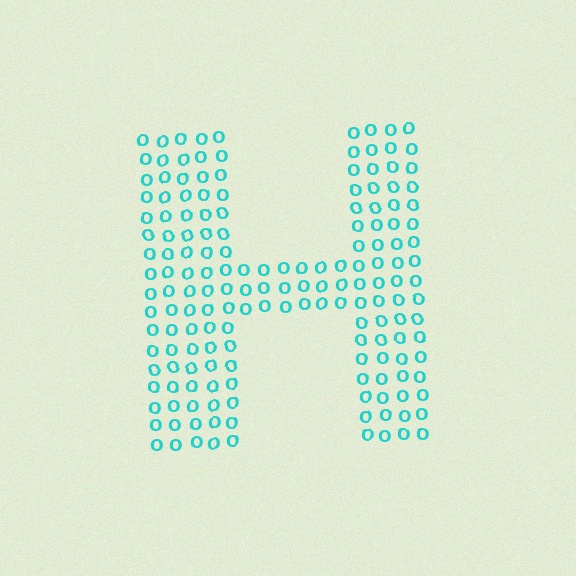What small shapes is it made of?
It is made of small letter O's.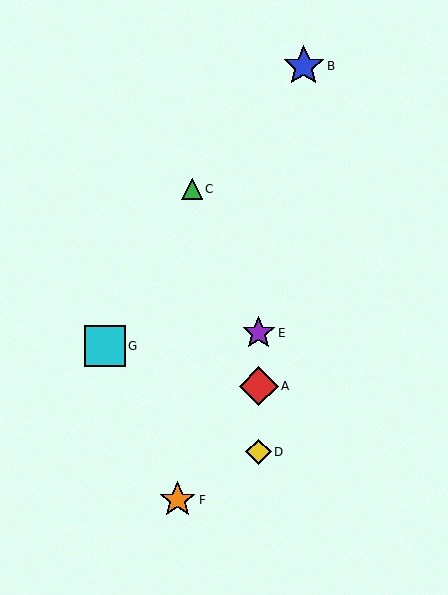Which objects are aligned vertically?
Objects A, D, E are aligned vertically.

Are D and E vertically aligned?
Yes, both are at x≈259.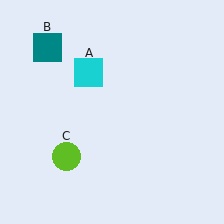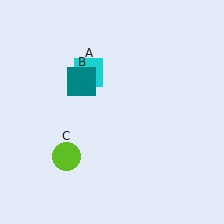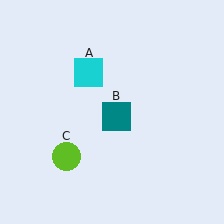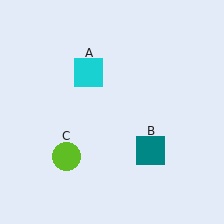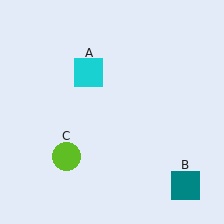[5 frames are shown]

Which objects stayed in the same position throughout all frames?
Cyan square (object A) and lime circle (object C) remained stationary.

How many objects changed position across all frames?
1 object changed position: teal square (object B).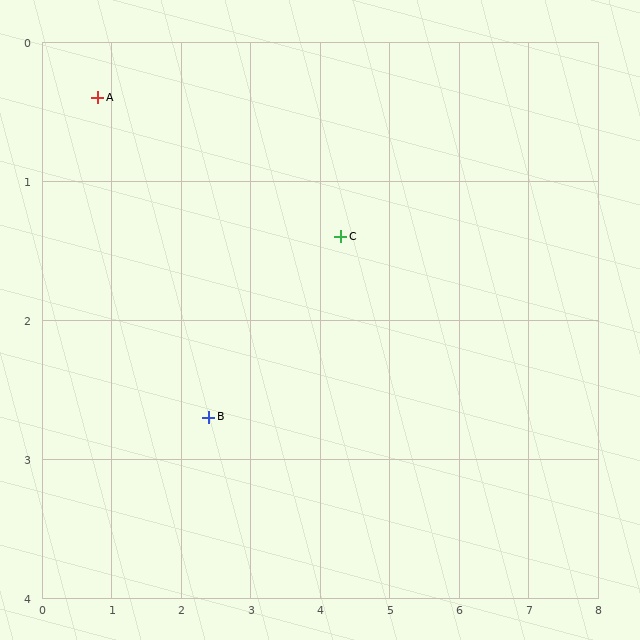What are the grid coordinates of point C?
Point C is at approximately (4.3, 1.4).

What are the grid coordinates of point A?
Point A is at approximately (0.8, 0.4).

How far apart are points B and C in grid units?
Points B and C are about 2.3 grid units apart.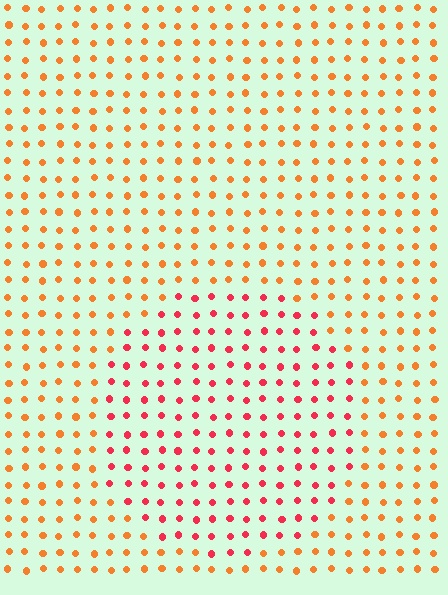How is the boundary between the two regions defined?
The boundary is defined purely by a slight shift in hue (about 35 degrees). Spacing, size, and orientation are identical on both sides.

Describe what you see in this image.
The image is filled with small orange elements in a uniform arrangement. A circle-shaped region is visible where the elements are tinted to a slightly different hue, forming a subtle color boundary.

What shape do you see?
I see a circle.